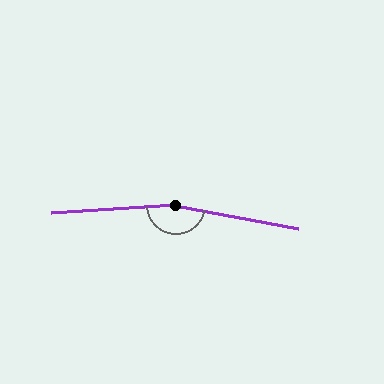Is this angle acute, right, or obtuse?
It is obtuse.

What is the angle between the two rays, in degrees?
Approximately 165 degrees.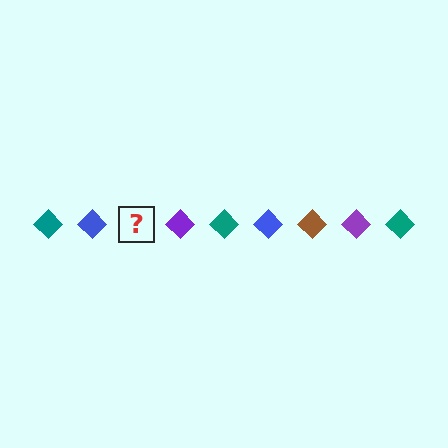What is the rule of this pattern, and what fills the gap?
The rule is that the pattern cycles through teal, blue, brown, purple diamonds. The gap should be filled with a brown diamond.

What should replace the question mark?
The question mark should be replaced with a brown diamond.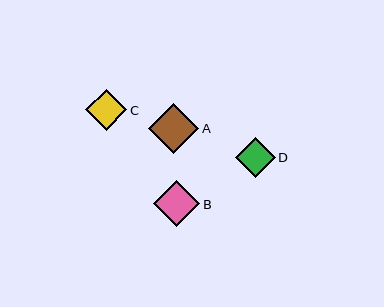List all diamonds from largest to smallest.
From largest to smallest: A, B, C, D.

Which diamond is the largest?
Diamond A is the largest with a size of approximately 50 pixels.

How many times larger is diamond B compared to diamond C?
Diamond B is approximately 1.1 times the size of diamond C.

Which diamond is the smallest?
Diamond D is the smallest with a size of approximately 39 pixels.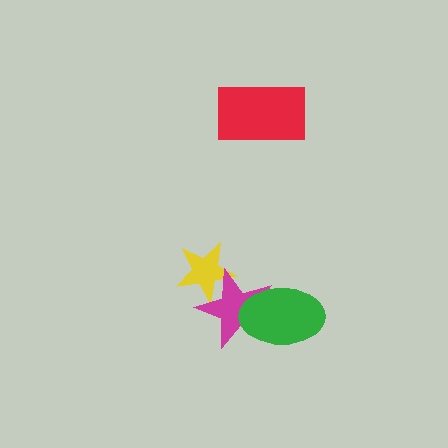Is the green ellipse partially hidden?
No, no other shape covers it.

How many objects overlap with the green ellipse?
1 object overlaps with the green ellipse.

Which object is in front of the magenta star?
The green ellipse is in front of the magenta star.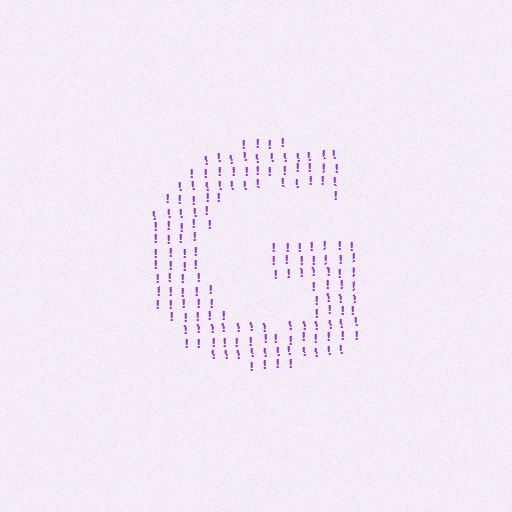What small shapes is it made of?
It is made of small exclamation marks.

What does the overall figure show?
The overall figure shows the letter G.